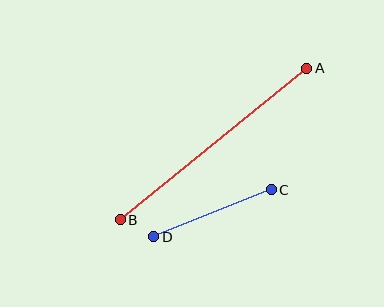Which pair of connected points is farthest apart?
Points A and B are farthest apart.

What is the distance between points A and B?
The distance is approximately 240 pixels.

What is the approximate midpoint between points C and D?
The midpoint is at approximately (212, 213) pixels.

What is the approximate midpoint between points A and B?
The midpoint is at approximately (214, 144) pixels.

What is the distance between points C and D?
The distance is approximately 126 pixels.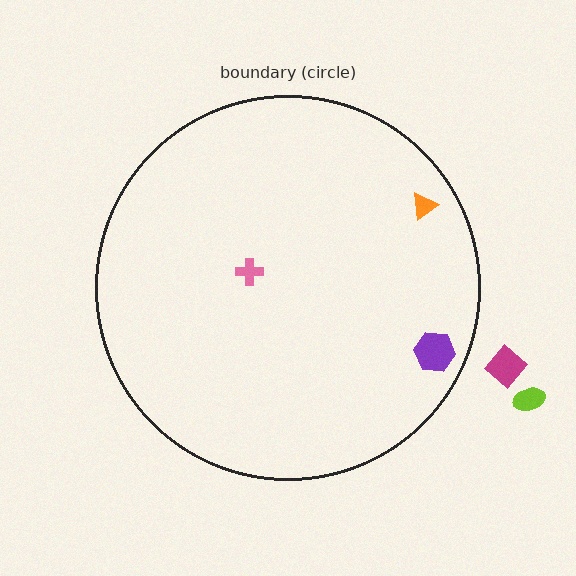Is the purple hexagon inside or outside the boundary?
Inside.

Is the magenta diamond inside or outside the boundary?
Outside.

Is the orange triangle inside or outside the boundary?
Inside.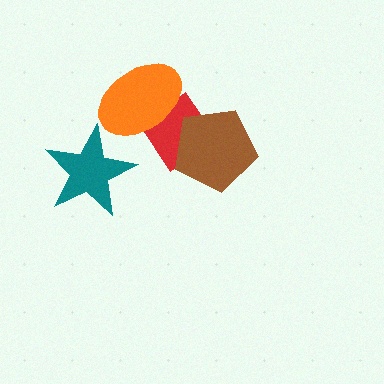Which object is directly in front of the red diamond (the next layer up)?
The orange ellipse is directly in front of the red diamond.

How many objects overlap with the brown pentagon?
1 object overlaps with the brown pentagon.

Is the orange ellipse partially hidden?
No, no other shape covers it.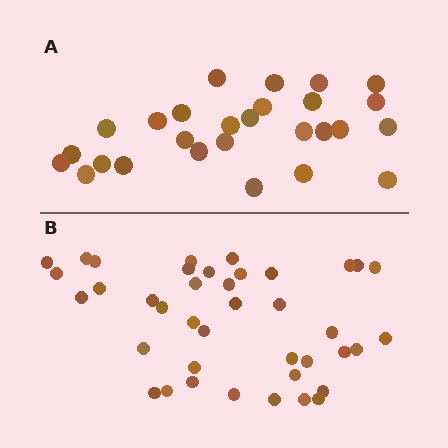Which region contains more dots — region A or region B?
Region B (the bottom region) has more dots.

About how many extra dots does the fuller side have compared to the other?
Region B has approximately 15 more dots than region A.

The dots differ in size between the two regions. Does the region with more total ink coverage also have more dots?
No. Region A has more total ink coverage because its dots are larger, but region B actually contains more individual dots. Total area can be misleading — the number of items is what matters here.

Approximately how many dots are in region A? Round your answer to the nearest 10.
About 30 dots. (The exact count is 27, which rounds to 30.)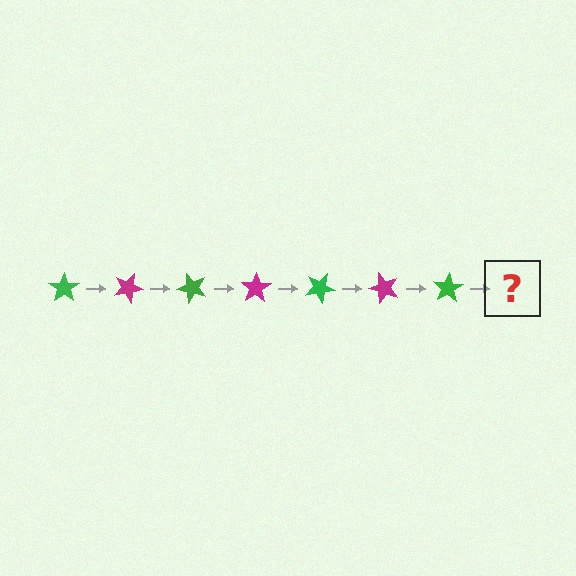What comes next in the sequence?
The next element should be a magenta star, rotated 175 degrees from the start.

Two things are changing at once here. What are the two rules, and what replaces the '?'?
The two rules are that it rotates 25 degrees each step and the color cycles through green and magenta. The '?' should be a magenta star, rotated 175 degrees from the start.